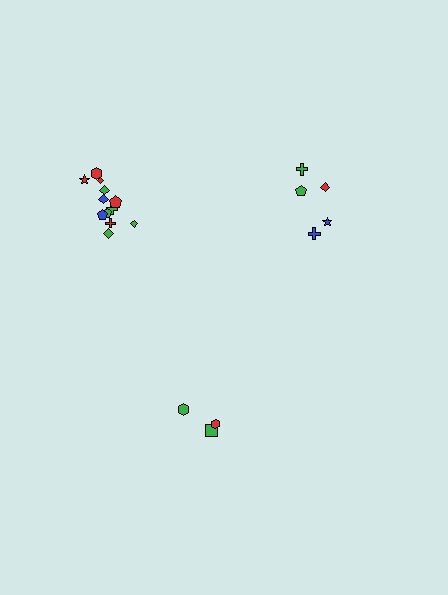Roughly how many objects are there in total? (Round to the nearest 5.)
Roughly 20 objects in total.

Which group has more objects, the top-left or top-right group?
The top-left group.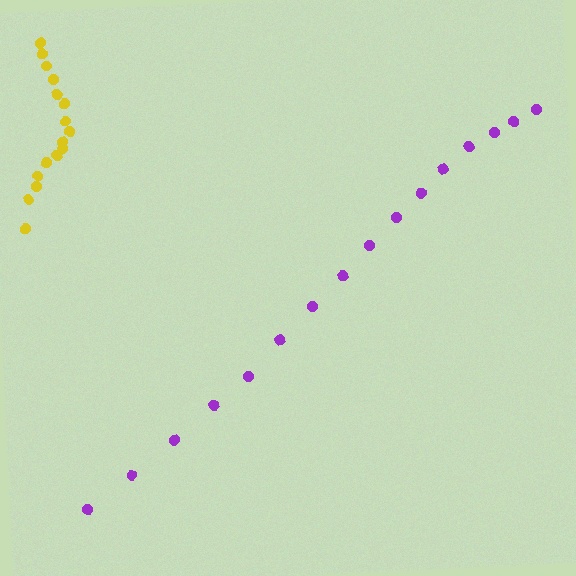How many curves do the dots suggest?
There are 2 distinct paths.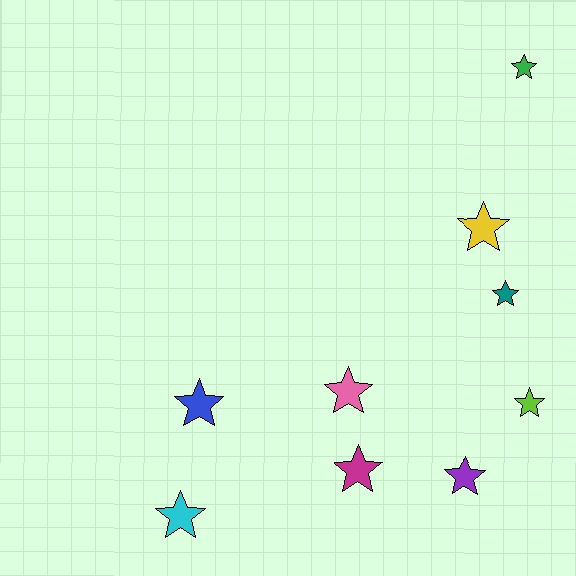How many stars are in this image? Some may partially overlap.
There are 9 stars.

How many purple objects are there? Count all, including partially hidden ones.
There is 1 purple object.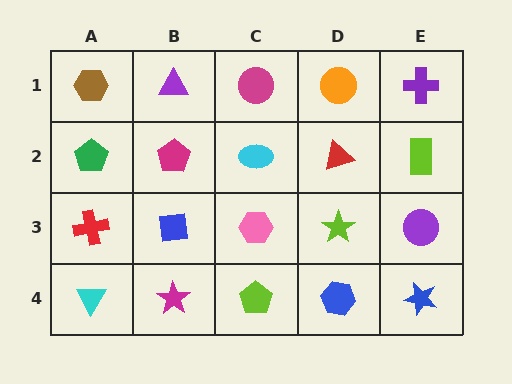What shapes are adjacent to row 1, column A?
A green pentagon (row 2, column A), a purple triangle (row 1, column B).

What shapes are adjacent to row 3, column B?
A magenta pentagon (row 2, column B), a magenta star (row 4, column B), a red cross (row 3, column A), a pink hexagon (row 3, column C).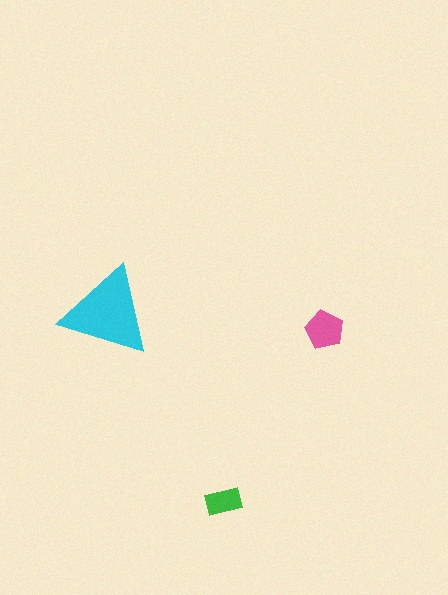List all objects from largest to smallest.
The cyan triangle, the pink pentagon, the green rectangle.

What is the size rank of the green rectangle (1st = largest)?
3rd.